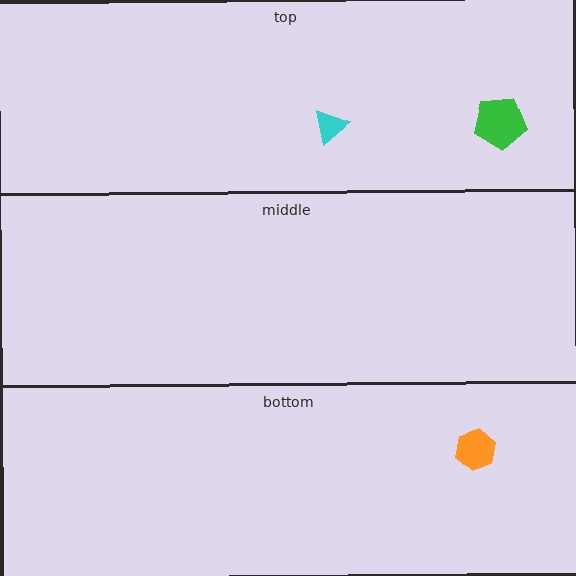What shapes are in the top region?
The green pentagon, the cyan triangle.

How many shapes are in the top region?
2.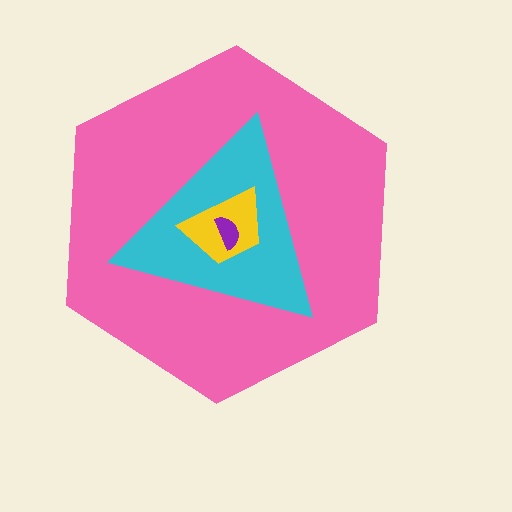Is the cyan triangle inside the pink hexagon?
Yes.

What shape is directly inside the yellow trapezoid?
The purple semicircle.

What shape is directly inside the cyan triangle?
The yellow trapezoid.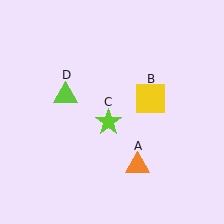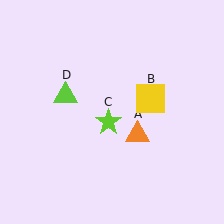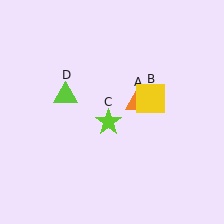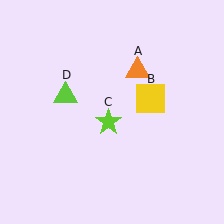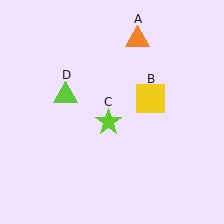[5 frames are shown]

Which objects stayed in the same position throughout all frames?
Yellow square (object B) and lime star (object C) and lime triangle (object D) remained stationary.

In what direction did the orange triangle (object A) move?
The orange triangle (object A) moved up.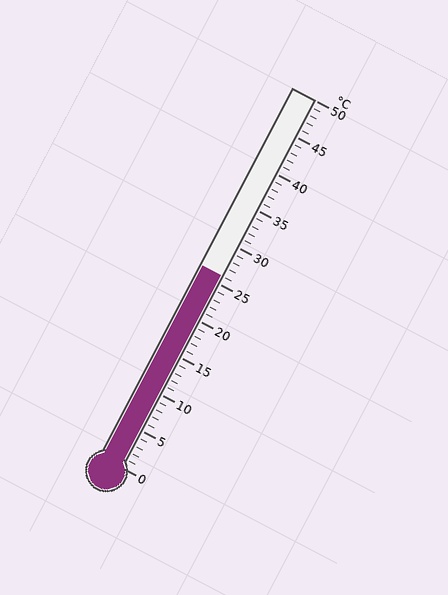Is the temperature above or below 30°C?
The temperature is below 30°C.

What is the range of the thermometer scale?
The thermometer scale ranges from 0°C to 50°C.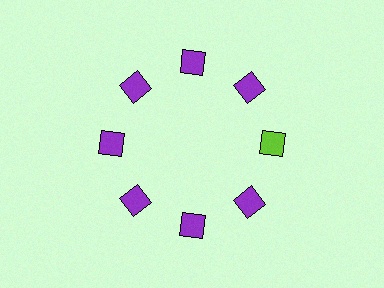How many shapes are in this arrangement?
There are 8 shapes arranged in a ring pattern.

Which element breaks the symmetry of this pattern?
The lime diamond at roughly the 3 o'clock position breaks the symmetry. All other shapes are purple diamonds.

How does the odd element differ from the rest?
It has a different color: lime instead of purple.